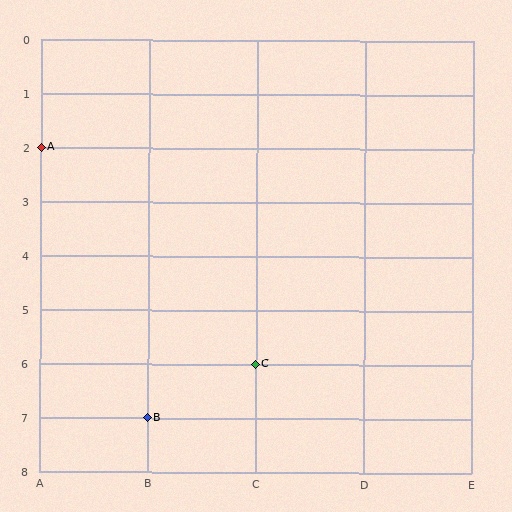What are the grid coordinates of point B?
Point B is at grid coordinates (B, 7).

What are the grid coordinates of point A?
Point A is at grid coordinates (A, 2).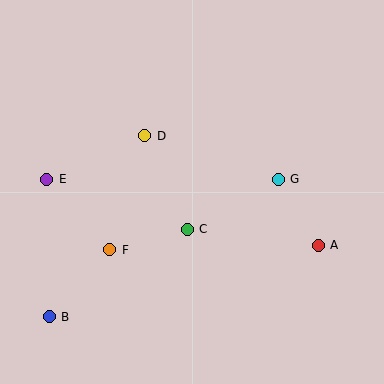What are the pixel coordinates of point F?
Point F is at (110, 250).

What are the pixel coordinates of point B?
Point B is at (49, 317).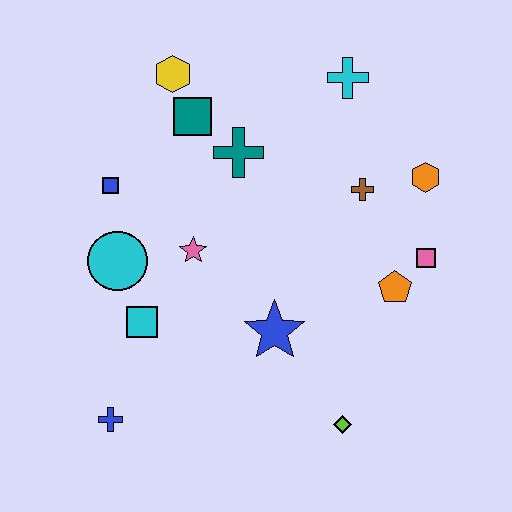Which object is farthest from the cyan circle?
The orange hexagon is farthest from the cyan circle.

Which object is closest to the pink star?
The cyan circle is closest to the pink star.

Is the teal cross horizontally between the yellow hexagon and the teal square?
No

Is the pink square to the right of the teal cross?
Yes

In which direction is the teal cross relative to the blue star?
The teal cross is above the blue star.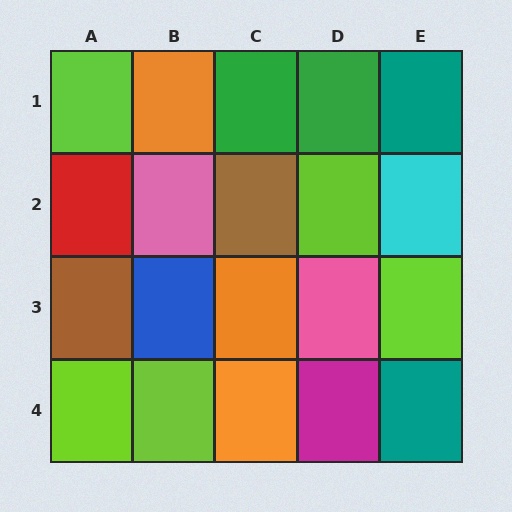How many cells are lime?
5 cells are lime.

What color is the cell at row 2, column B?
Pink.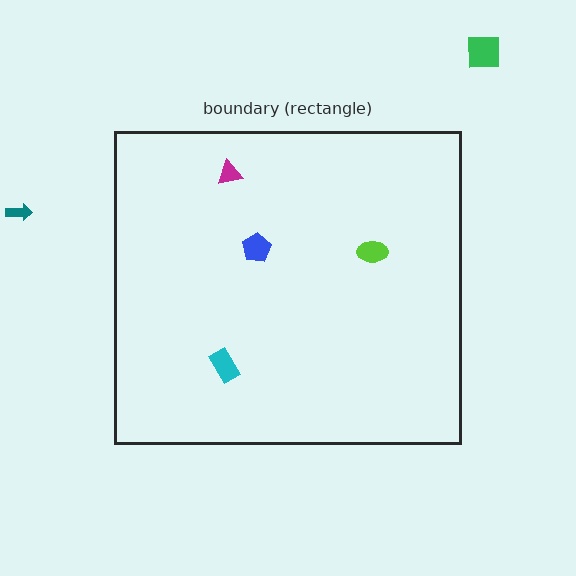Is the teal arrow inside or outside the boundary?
Outside.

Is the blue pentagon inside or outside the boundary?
Inside.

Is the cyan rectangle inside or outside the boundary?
Inside.